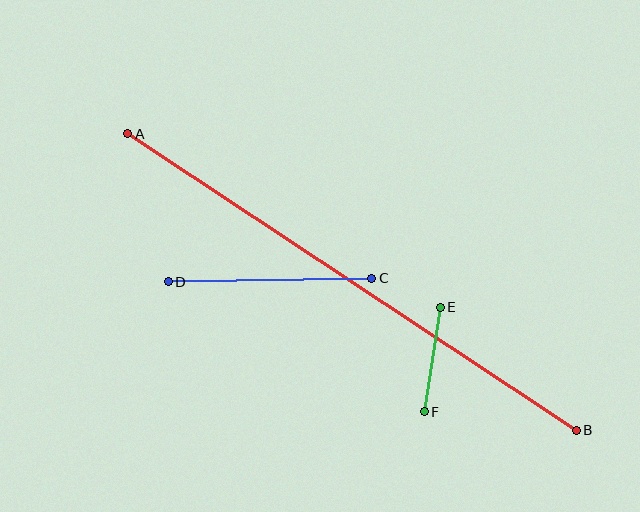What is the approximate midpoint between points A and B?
The midpoint is at approximately (352, 282) pixels.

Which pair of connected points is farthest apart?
Points A and B are farthest apart.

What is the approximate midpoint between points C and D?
The midpoint is at approximately (270, 280) pixels.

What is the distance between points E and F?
The distance is approximately 106 pixels.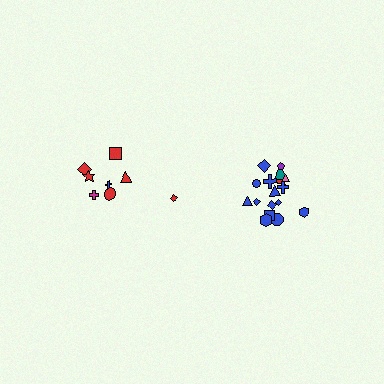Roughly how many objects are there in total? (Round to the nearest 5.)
Roughly 25 objects in total.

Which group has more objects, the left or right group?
The right group.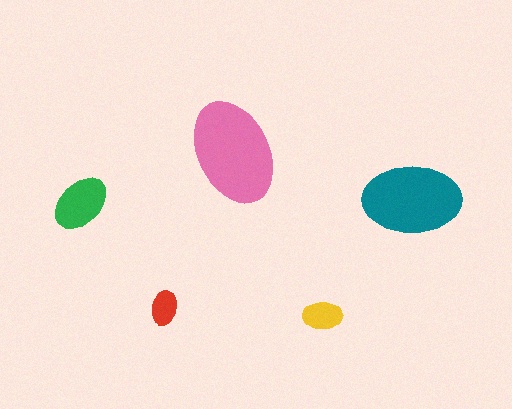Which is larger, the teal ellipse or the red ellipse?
The teal one.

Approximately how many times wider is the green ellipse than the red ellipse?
About 1.5 times wider.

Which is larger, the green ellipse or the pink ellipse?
The pink one.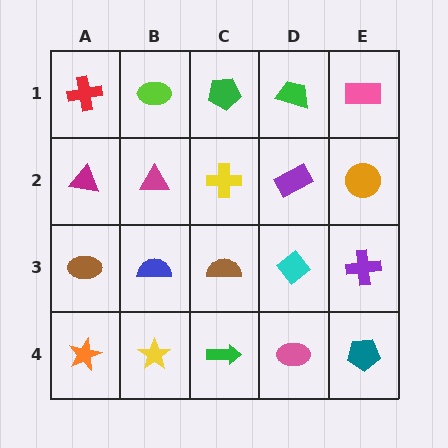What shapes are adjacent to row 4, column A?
A brown ellipse (row 3, column A), a yellow star (row 4, column B).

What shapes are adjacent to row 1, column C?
A yellow cross (row 2, column C), a lime ellipse (row 1, column B), a green trapezoid (row 1, column D).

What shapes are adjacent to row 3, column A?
A magenta triangle (row 2, column A), an orange star (row 4, column A), a blue semicircle (row 3, column B).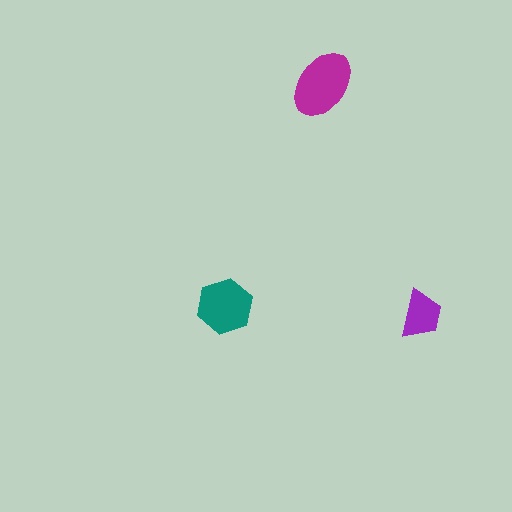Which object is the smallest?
The purple trapezoid.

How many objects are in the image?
There are 3 objects in the image.